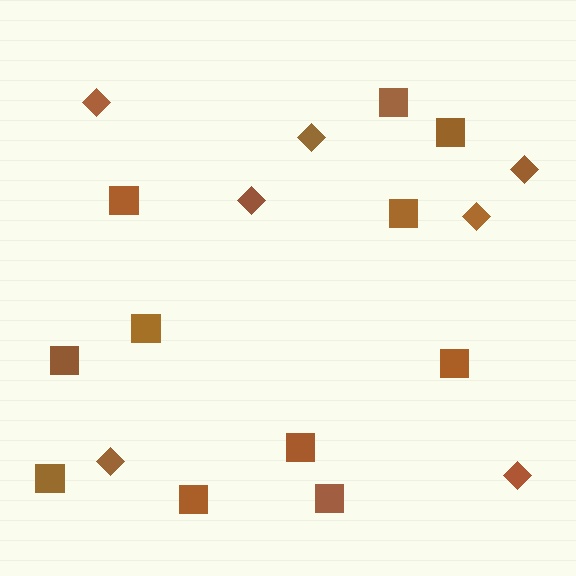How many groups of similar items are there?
There are 2 groups: one group of squares (11) and one group of diamonds (7).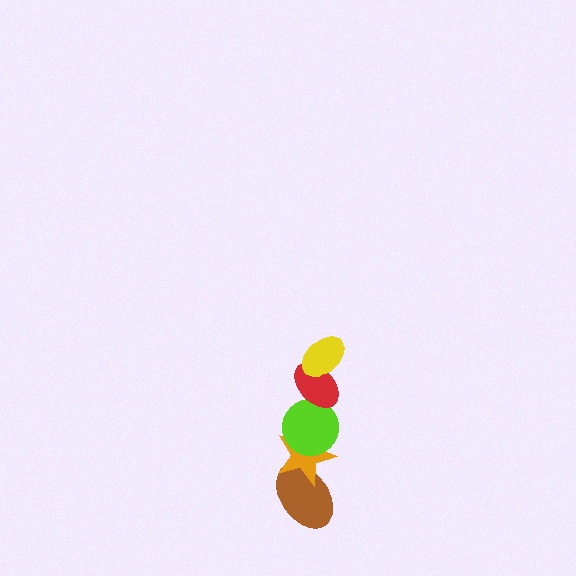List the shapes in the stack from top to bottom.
From top to bottom: the yellow ellipse, the red ellipse, the lime circle, the orange star, the brown ellipse.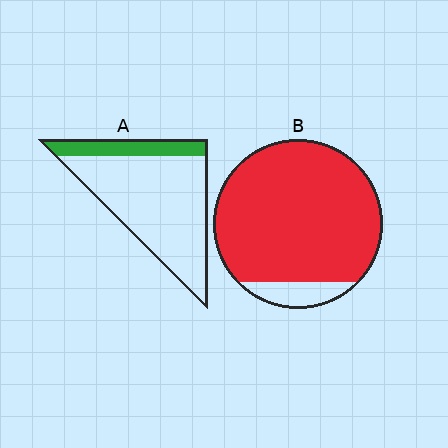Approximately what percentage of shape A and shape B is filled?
A is approximately 20% and B is approximately 90%.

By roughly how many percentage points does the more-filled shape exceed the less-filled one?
By roughly 70 percentage points (B over A).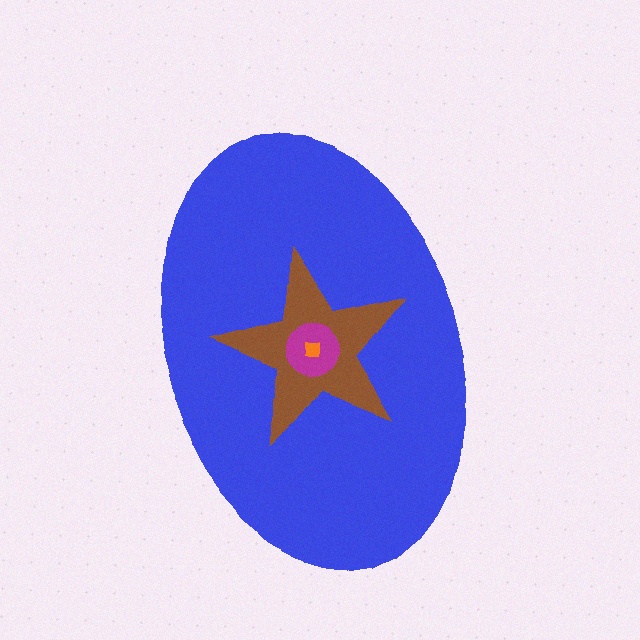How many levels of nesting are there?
4.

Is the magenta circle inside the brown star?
Yes.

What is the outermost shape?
The blue ellipse.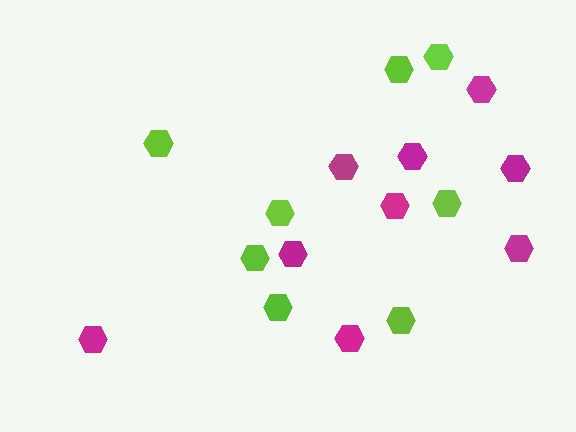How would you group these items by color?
There are 2 groups: one group of magenta hexagons (9) and one group of lime hexagons (8).